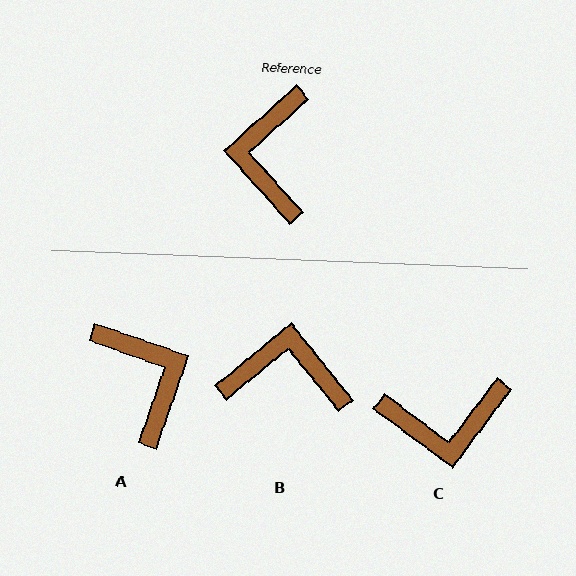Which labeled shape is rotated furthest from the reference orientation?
A, about 151 degrees away.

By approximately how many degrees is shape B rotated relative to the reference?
Approximately 93 degrees clockwise.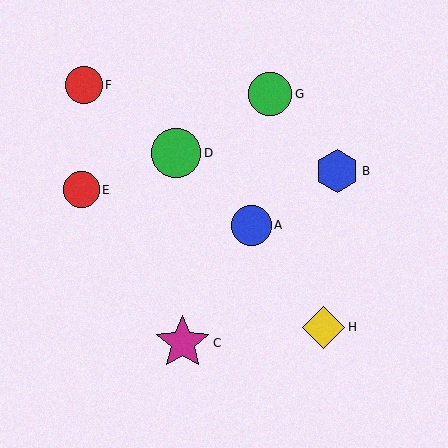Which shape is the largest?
The magenta star (labeled C) is the largest.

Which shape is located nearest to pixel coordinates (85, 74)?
The red circle (labeled F) at (84, 85) is nearest to that location.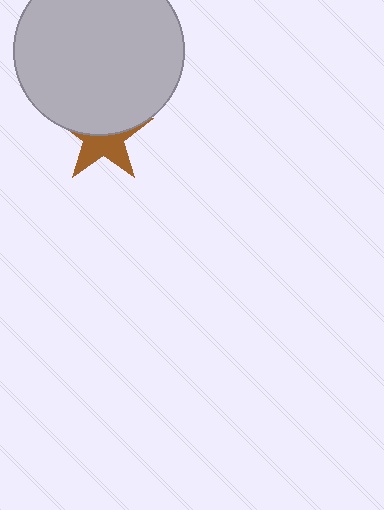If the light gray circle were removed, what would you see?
You would see the complete brown star.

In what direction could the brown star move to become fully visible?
The brown star could move down. That would shift it out from behind the light gray circle entirely.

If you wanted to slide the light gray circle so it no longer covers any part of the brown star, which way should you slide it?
Slide it up — that is the most direct way to separate the two shapes.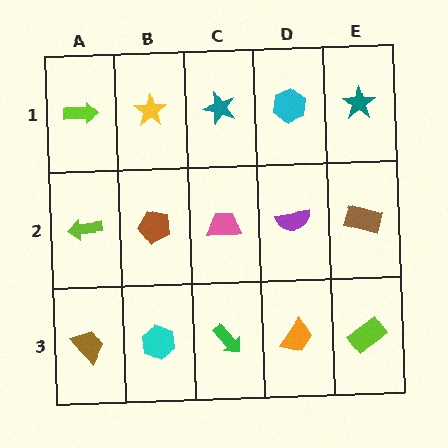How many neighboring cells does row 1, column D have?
3.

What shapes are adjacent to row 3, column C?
A pink trapezoid (row 2, column C), a cyan hexagon (row 3, column B), an orange trapezoid (row 3, column D).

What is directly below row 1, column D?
A purple semicircle.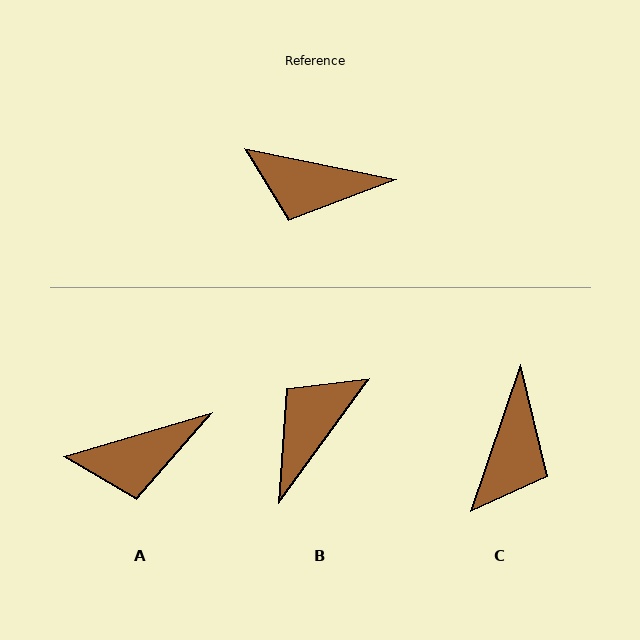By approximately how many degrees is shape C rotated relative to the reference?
Approximately 83 degrees counter-clockwise.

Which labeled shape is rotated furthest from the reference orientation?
B, about 115 degrees away.